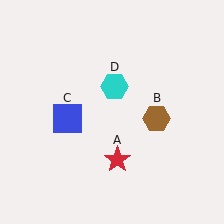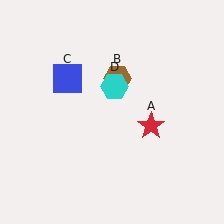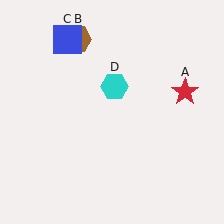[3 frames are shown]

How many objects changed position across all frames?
3 objects changed position: red star (object A), brown hexagon (object B), blue square (object C).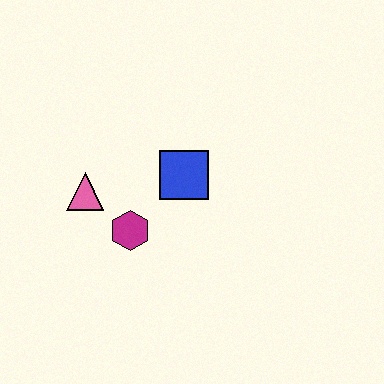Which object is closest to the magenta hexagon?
The pink triangle is closest to the magenta hexagon.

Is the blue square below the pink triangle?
No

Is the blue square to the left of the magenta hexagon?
No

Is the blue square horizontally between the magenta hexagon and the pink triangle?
No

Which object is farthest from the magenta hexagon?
The blue square is farthest from the magenta hexagon.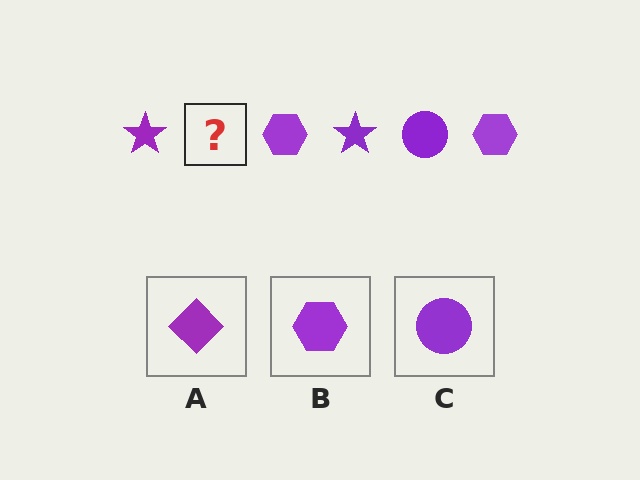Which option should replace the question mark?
Option C.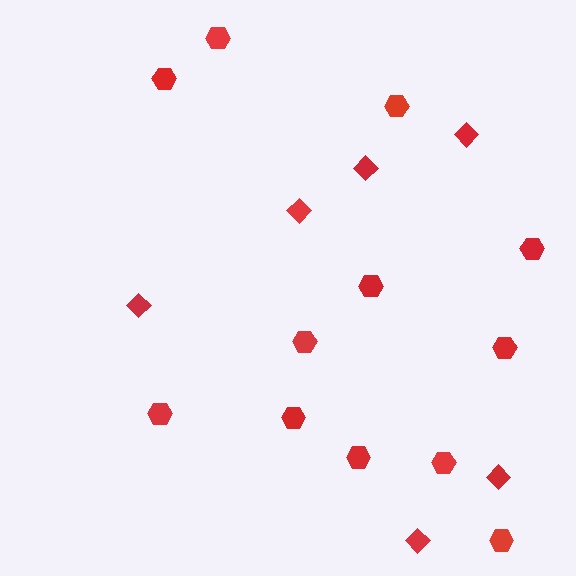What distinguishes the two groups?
There are 2 groups: one group of diamonds (6) and one group of hexagons (12).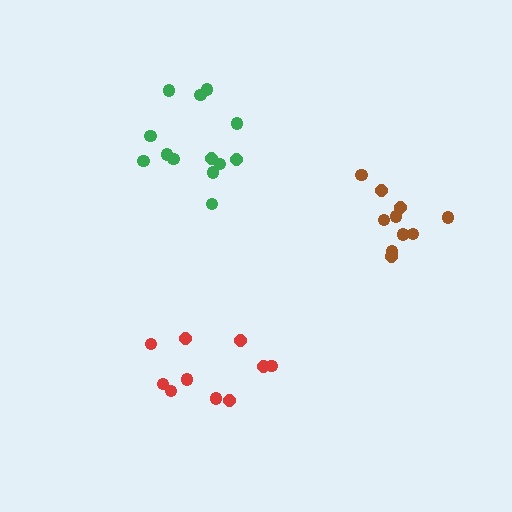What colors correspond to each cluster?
The clusters are colored: red, brown, green.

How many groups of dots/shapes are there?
There are 3 groups.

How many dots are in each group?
Group 1: 10 dots, Group 2: 10 dots, Group 3: 13 dots (33 total).